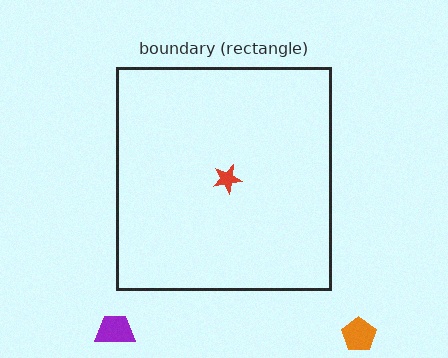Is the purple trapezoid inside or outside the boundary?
Outside.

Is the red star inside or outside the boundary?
Inside.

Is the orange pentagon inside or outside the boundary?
Outside.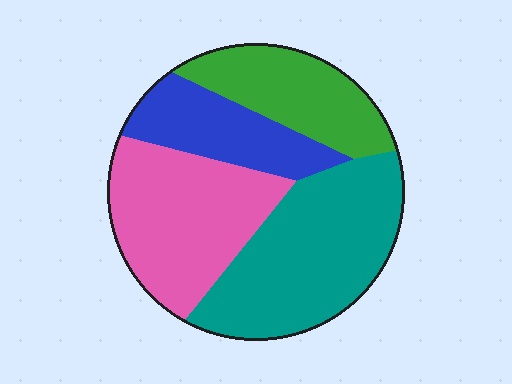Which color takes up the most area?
Teal, at roughly 35%.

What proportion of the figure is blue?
Blue covers 17% of the figure.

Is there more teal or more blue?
Teal.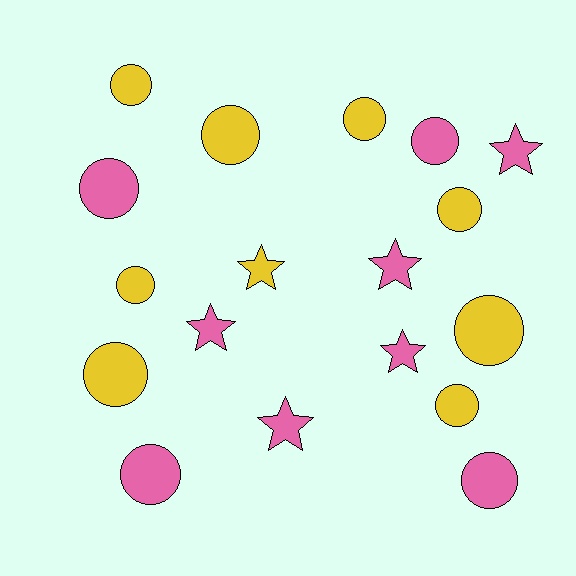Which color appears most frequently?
Yellow, with 9 objects.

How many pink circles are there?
There are 4 pink circles.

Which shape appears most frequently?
Circle, with 12 objects.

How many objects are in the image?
There are 18 objects.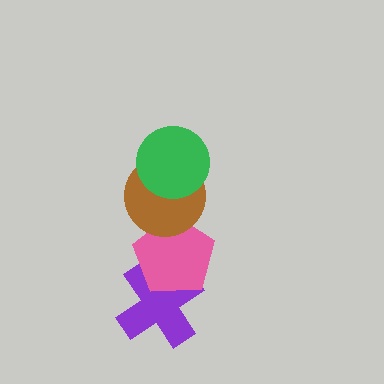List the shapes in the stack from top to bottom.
From top to bottom: the green circle, the brown circle, the pink pentagon, the purple cross.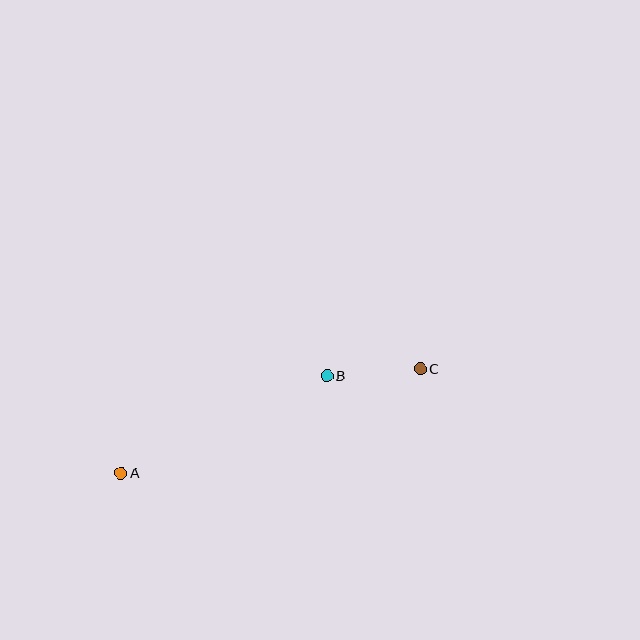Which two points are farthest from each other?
Points A and C are farthest from each other.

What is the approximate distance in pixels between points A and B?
The distance between A and B is approximately 228 pixels.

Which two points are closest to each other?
Points B and C are closest to each other.